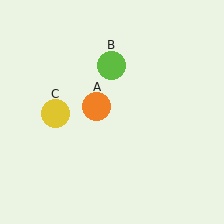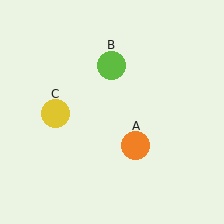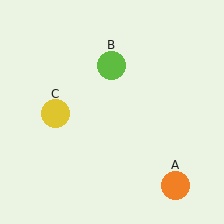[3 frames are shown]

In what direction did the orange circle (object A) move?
The orange circle (object A) moved down and to the right.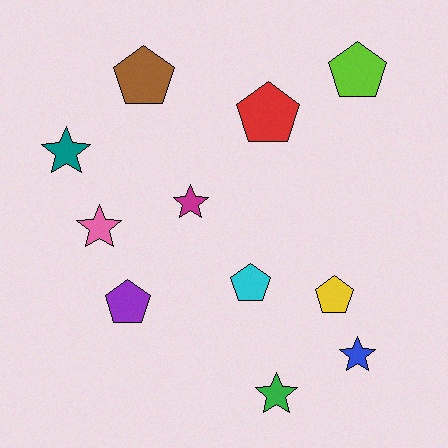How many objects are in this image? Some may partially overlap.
There are 11 objects.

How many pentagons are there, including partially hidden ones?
There are 6 pentagons.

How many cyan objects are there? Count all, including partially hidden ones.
There is 1 cyan object.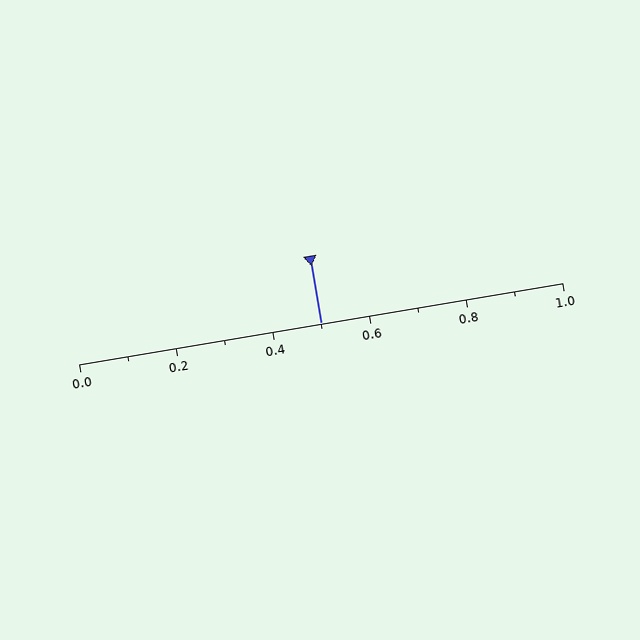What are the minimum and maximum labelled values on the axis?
The axis runs from 0.0 to 1.0.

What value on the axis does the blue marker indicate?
The marker indicates approximately 0.5.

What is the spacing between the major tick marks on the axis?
The major ticks are spaced 0.2 apart.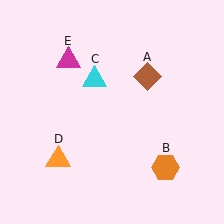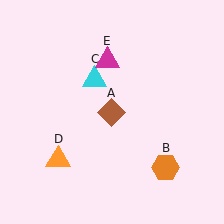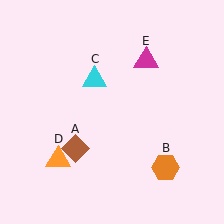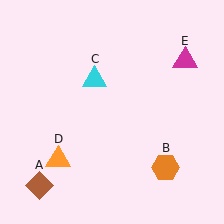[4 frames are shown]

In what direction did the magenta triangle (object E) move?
The magenta triangle (object E) moved right.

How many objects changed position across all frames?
2 objects changed position: brown diamond (object A), magenta triangle (object E).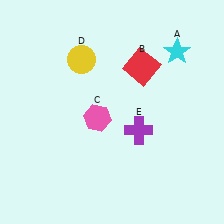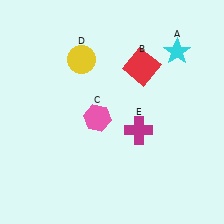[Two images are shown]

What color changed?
The cross (E) changed from purple in Image 1 to magenta in Image 2.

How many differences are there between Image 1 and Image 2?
There is 1 difference between the two images.